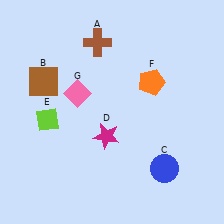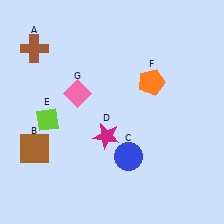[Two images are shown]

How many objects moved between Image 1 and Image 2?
3 objects moved between the two images.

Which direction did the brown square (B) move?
The brown square (B) moved down.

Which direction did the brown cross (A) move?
The brown cross (A) moved left.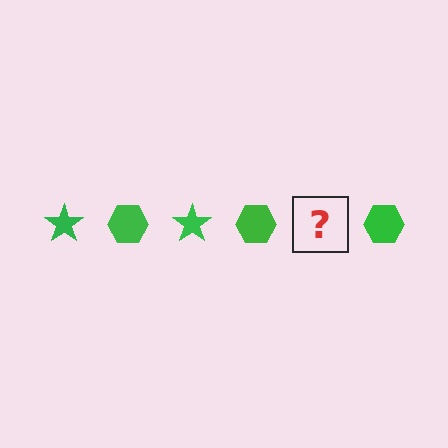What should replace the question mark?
The question mark should be replaced with a green star.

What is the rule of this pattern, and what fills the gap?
The rule is that the pattern cycles through star, hexagon shapes in green. The gap should be filled with a green star.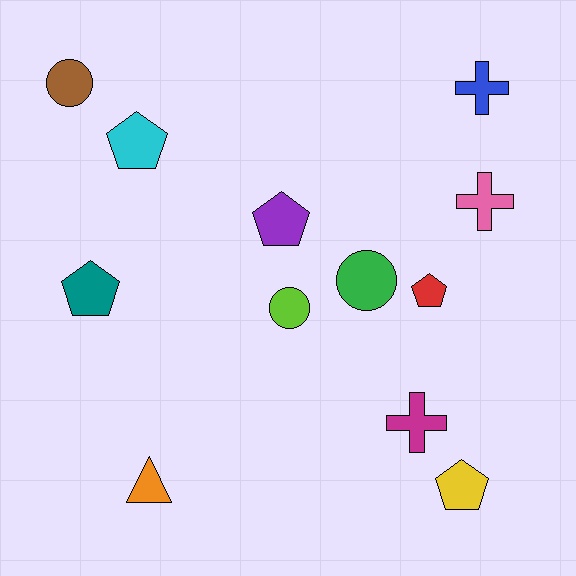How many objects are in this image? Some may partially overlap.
There are 12 objects.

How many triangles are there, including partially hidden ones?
There is 1 triangle.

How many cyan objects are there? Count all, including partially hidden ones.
There is 1 cyan object.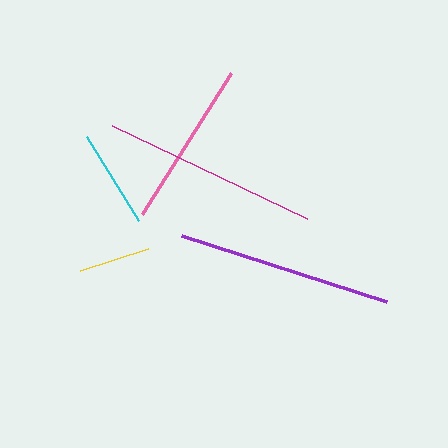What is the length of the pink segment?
The pink segment is approximately 167 pixels long.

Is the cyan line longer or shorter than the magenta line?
The magenta line is longer than the cyan line.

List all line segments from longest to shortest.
From longest to shortest: magenta, purple, pink, cyan, yellow.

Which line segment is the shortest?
The yellow line is the shortest at approximately 72 pixels.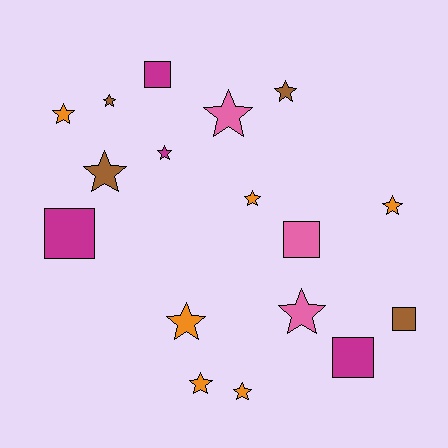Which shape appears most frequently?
Star, with 12 objects.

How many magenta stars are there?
There is 1 magenta star.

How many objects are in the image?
There are 17 objects.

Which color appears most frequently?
Orange, with 6 objects.